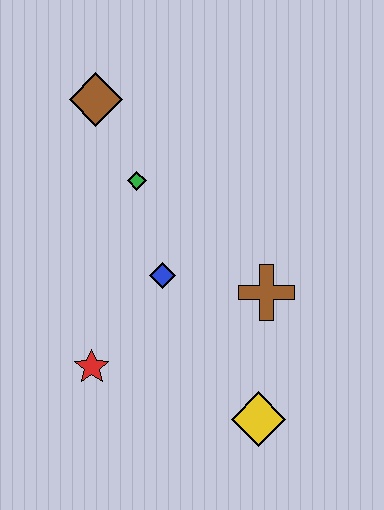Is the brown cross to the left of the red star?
No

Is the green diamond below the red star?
No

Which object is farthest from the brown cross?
The brown diamond is farthest from the brown cross.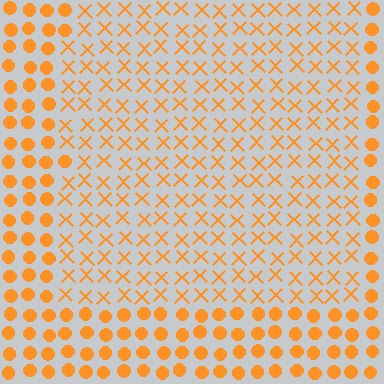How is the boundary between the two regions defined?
The boundary is defined by a change in element shape: X marks inside vs. circles outside. All elements share the same color and spacing.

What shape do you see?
I see a rectangle.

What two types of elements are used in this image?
The image uses X marks inside the rectangle region and circles outside it.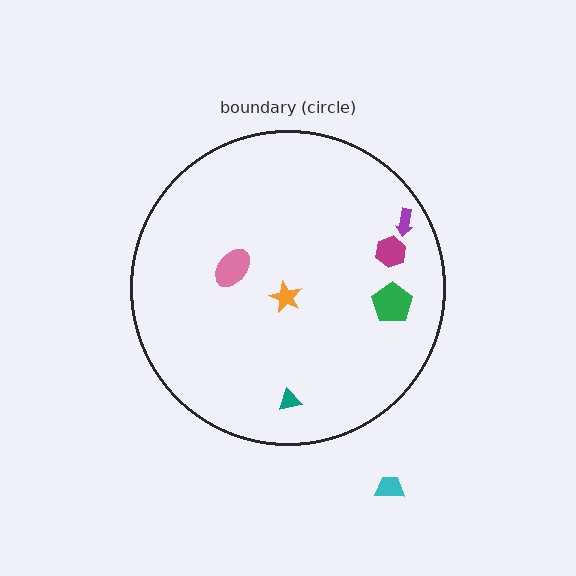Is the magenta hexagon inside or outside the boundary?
Inside.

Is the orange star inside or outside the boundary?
Inside.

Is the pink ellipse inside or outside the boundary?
Inside.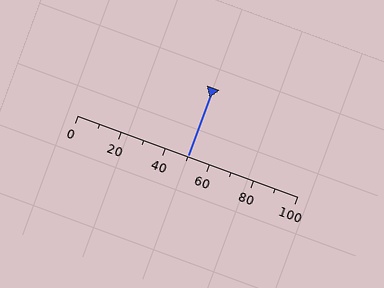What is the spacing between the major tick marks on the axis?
The major ticks are spaced 20 apart.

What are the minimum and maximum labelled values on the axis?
The axis runs from 0 to 100.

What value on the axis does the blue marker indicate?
The marker indicates approximately 50.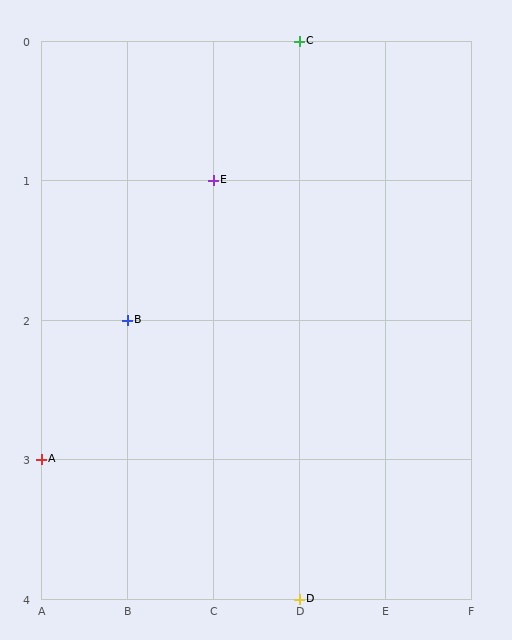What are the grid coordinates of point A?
Point A is at grid coordinates (A, 3).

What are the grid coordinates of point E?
Point E is at grid coordinates (C, 1).